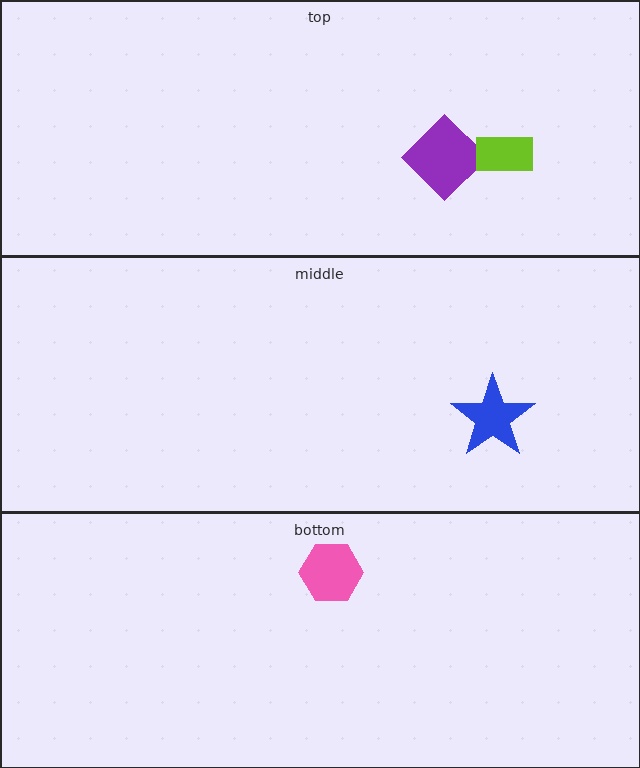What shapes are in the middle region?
The blue star.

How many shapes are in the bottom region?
1.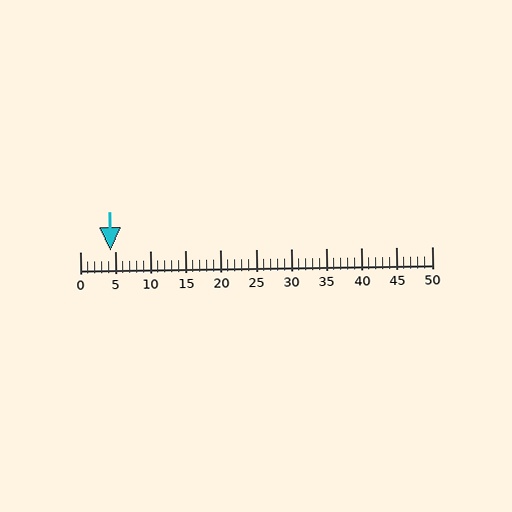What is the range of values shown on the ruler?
The ruler shows values from 0 to 50.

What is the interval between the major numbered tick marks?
The major tick marks are spaced 5 units apart.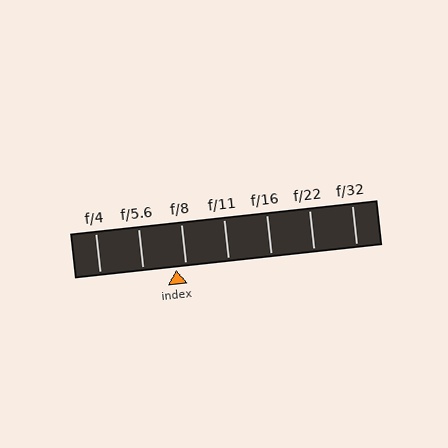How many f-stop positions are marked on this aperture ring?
There are 7 f-stop positions marked.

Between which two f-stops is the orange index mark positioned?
The index mark is between f/5.6 and f/8.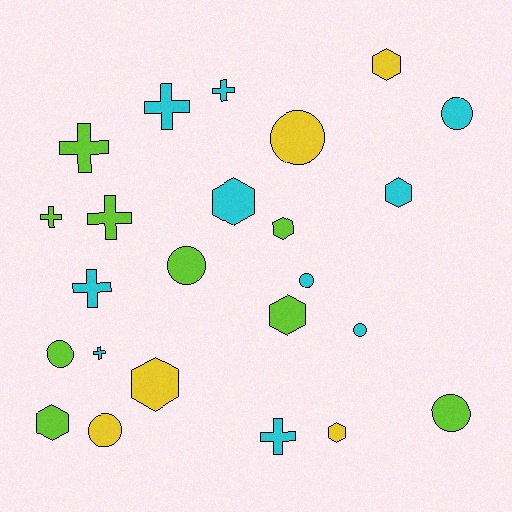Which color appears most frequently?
Cyan, with 10 objects.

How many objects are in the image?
There are 24 objects.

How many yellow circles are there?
There are 2 yellow circles.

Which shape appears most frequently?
Hexagon, with 8 objects.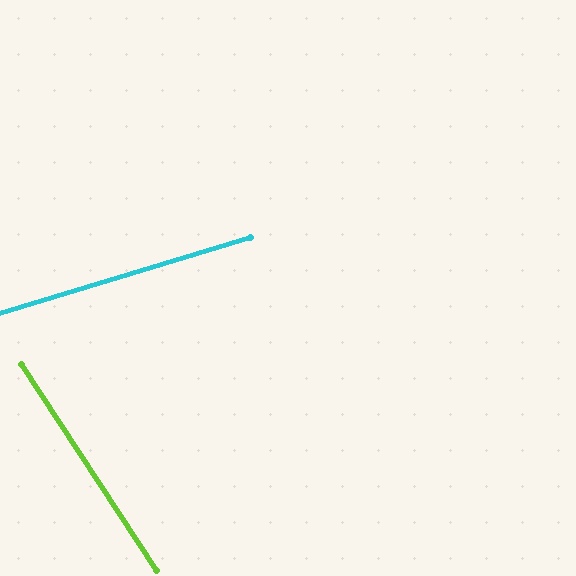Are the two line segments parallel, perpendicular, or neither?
Neither parallel nor perpendicular — they differ by about 73°.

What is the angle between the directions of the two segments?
Approximately 73 degrees.